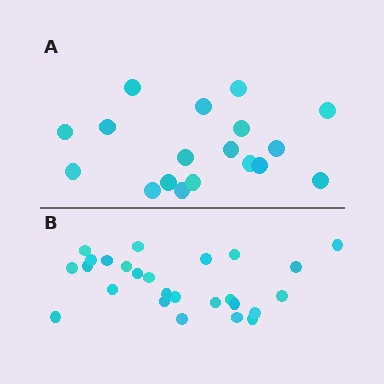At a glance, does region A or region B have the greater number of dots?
Region B (the bottom region) has more dots.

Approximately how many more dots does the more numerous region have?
Region B has roughly 8 or so more dots than region A.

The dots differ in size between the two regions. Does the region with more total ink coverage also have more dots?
No. Region A has more total ink coverage because its dots are larger, but region B actually contains more individual dots. Total area can be misleading — the number of items is what matters here.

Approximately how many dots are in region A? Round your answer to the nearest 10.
About 20 dots. (The exact count is 18, which rounds to 20.)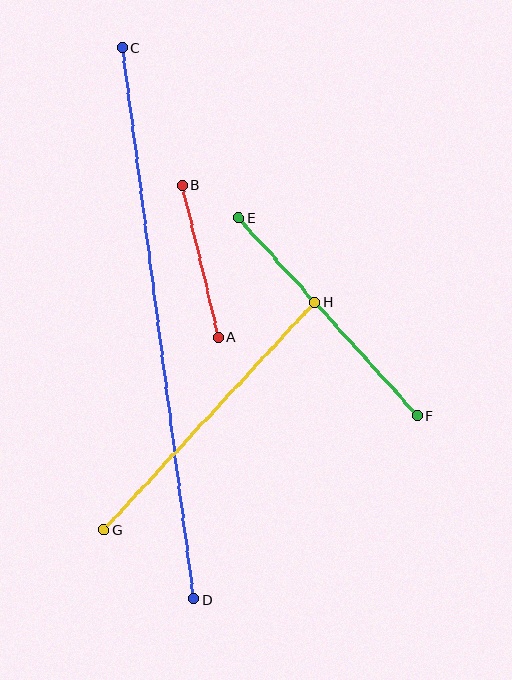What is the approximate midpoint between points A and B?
The midpoint is at approximately (200, 261) pixels.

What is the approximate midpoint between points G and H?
The midpoint is at approximately (209, 416) pixels.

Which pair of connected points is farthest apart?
Points C and D are farthest apart.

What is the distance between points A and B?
The distance is approximately 156 pixels.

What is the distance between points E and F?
The distance is approximately 267 pixels.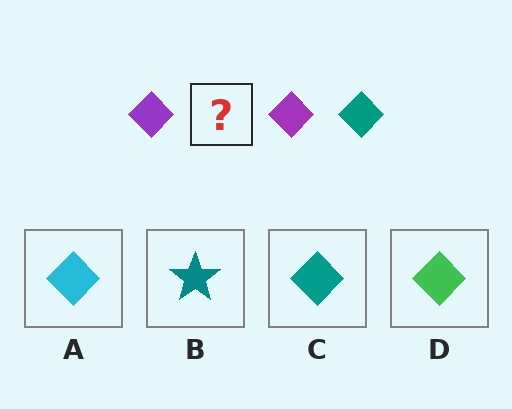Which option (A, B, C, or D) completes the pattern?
C.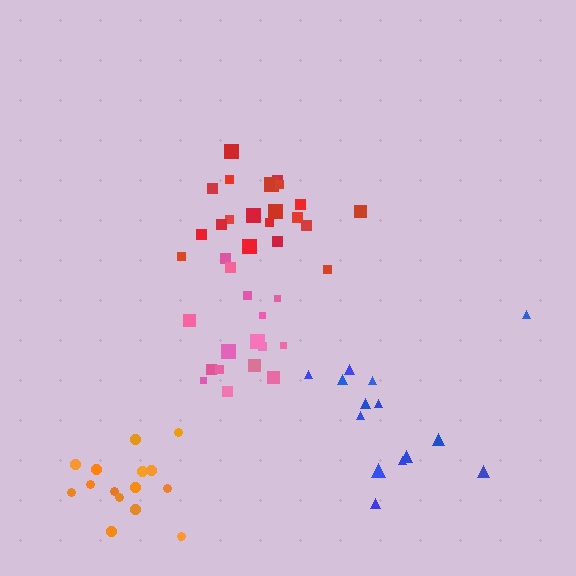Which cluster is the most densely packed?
Orange.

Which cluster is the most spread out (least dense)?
Blue.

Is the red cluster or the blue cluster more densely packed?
Red.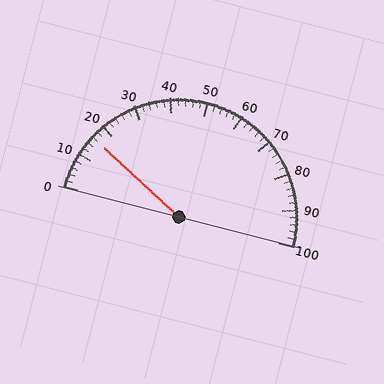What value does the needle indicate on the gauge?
The needle indicates approximately 16.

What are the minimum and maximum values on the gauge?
The gauge ranges from 0 to 100.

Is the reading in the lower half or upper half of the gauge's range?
The reading is in the lower half of the range (0 to 100).